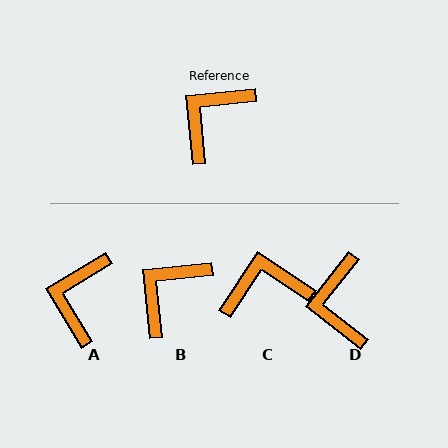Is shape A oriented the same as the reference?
No, it is off by about 25 degrees.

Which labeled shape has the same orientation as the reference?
B.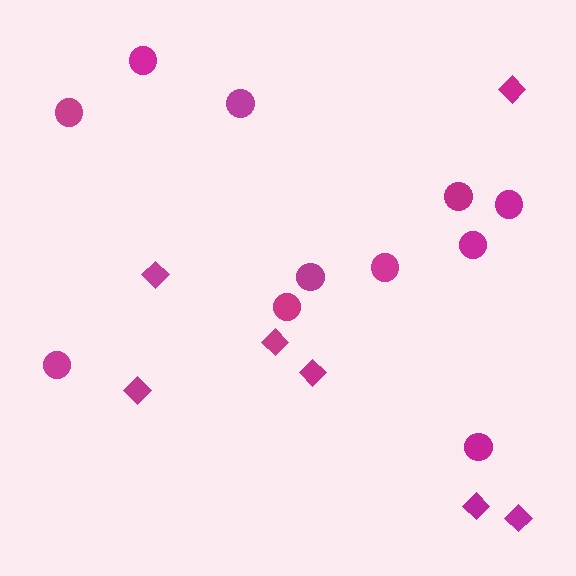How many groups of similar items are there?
There are 2 groups: one group of circles (11) and one group of diamonds (7).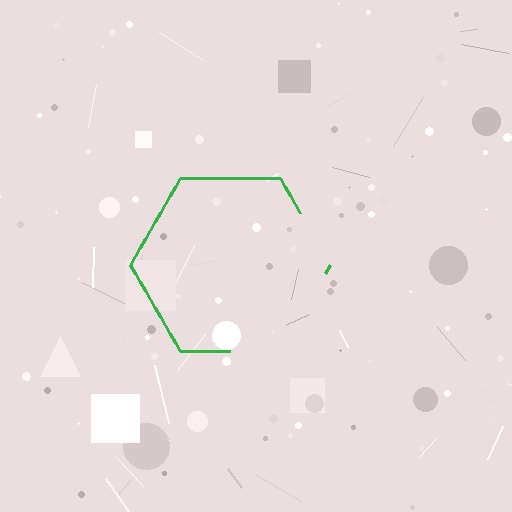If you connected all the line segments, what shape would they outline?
They would outline a hexagon.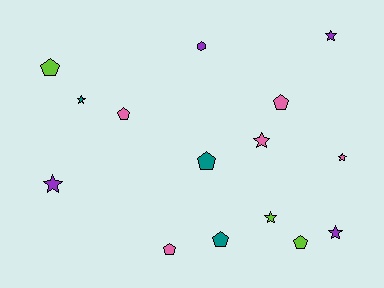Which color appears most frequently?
Pink, with 5 objects.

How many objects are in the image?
There are 15 objects.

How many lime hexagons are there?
There are no lime hexagons.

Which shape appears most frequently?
Star, with 7 objects.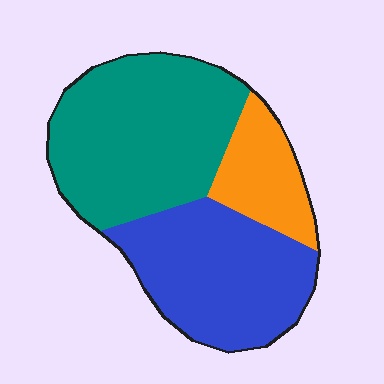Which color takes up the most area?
Teal, at roughly 45%.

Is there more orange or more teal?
Teal.